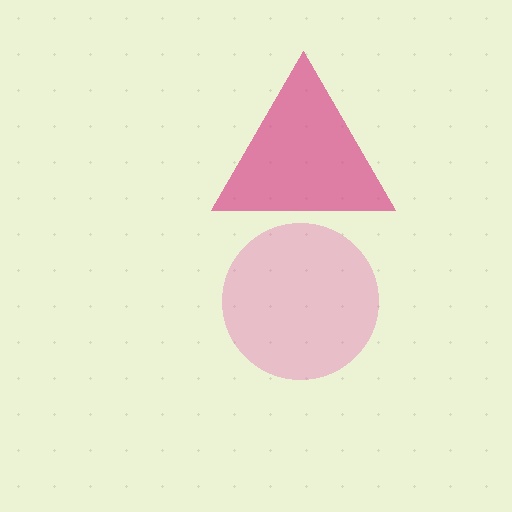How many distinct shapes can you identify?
There are 2 distinct shapes: a pink circle, a magenta triangle.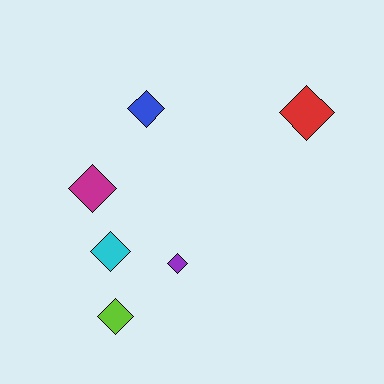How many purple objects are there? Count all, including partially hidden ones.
There is 1 purple object.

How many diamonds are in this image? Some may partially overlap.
There are 6 diamonds.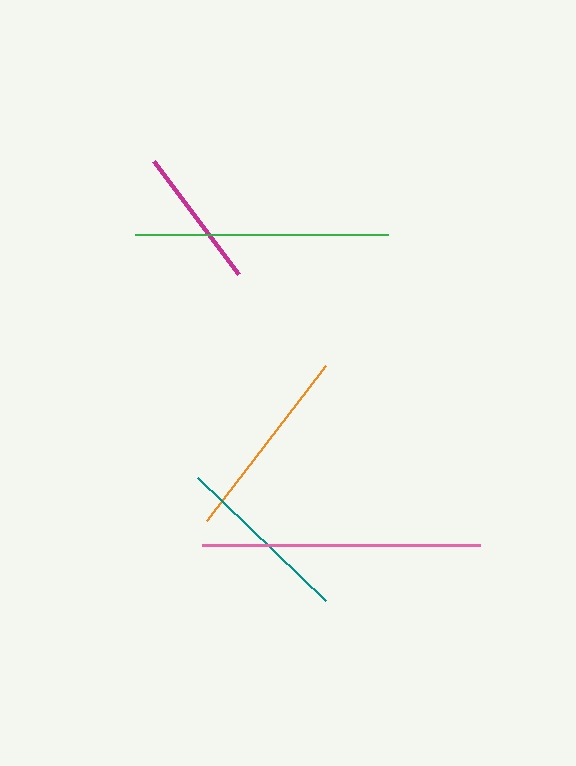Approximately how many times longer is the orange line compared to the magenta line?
The orange line is approximately 1.4 times the length of the magenta line.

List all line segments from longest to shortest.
From longest to shortest: pink, green, orange, teal, magenta.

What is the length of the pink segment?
The pink segment is approximately 278 pixels long.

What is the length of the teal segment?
The teal segment is approximately 177 pixels long.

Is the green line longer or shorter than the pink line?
The pink line is longer than the green line.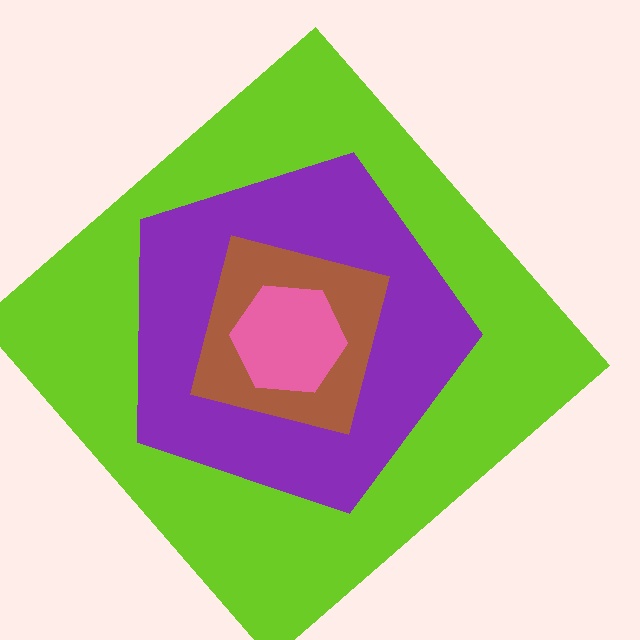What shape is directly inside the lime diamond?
The purple pentagon.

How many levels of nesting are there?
4.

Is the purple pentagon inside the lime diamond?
Yes.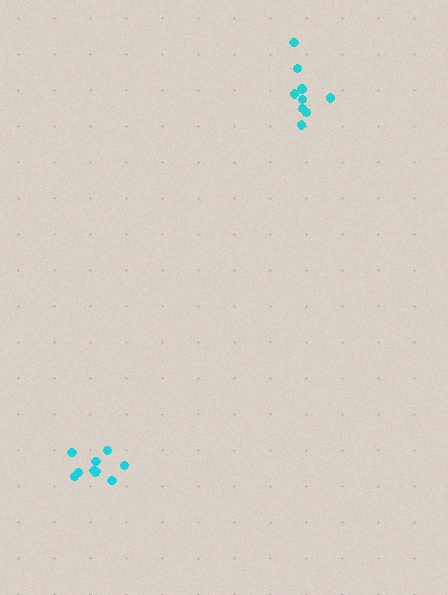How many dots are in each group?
Group 1: 10 dots, Group 2: 9 dots (19 total).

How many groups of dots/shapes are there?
There are 2 groups.